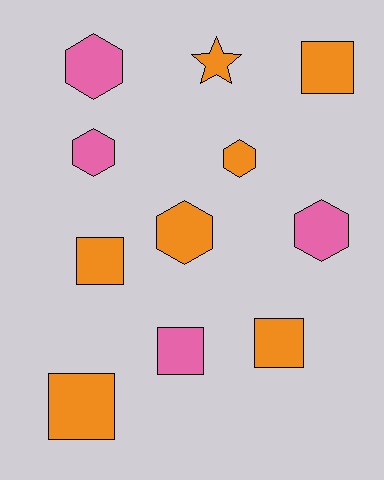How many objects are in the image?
There are 11 objects.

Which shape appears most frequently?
Square, with 5 objects.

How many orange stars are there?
There is 1 orange star.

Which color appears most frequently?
Orange, with 7 objects.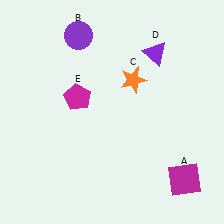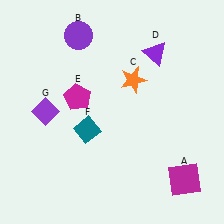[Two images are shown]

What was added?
A teal diamond (F), a purple diamond (G) were added in Image 2.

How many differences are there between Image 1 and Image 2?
There are 2 differences between the two images.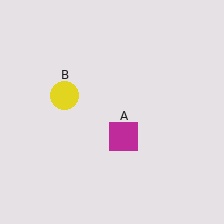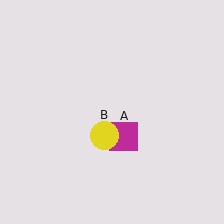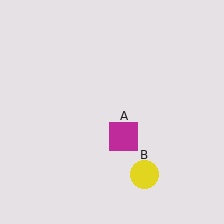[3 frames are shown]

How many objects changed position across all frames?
1 object changed position: yellow circle (object B).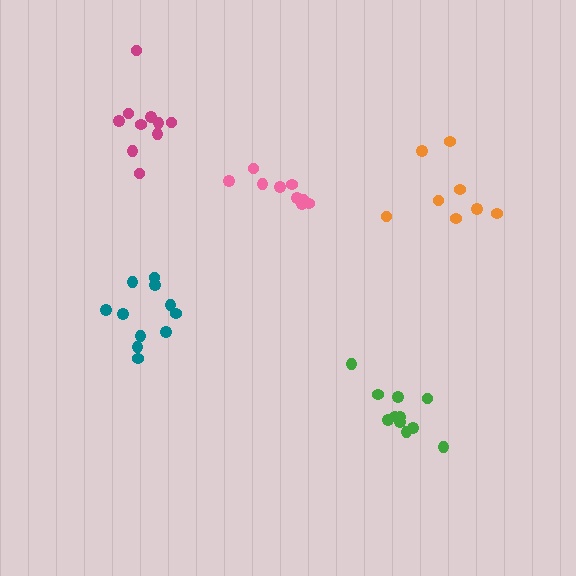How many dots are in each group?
Group 1: 9 dots, Group 2: 10 dots, Group 3: 11 dots, Group 4: 11 dots, Group 5: 8 dots (49 total).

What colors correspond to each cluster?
The clusters are colored: pink, magenta, green, teal, orange.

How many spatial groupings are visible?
There are 5 spatial groupings.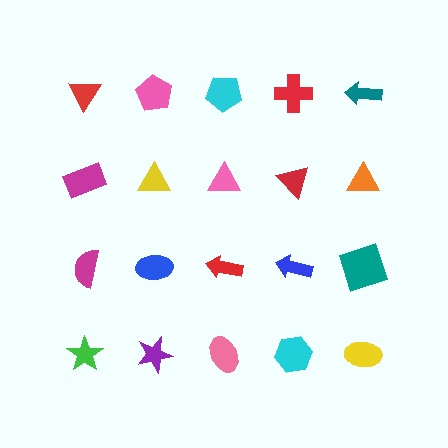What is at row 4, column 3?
A pink ellipse.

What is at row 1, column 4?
A red cross.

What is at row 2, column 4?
A red triangle.